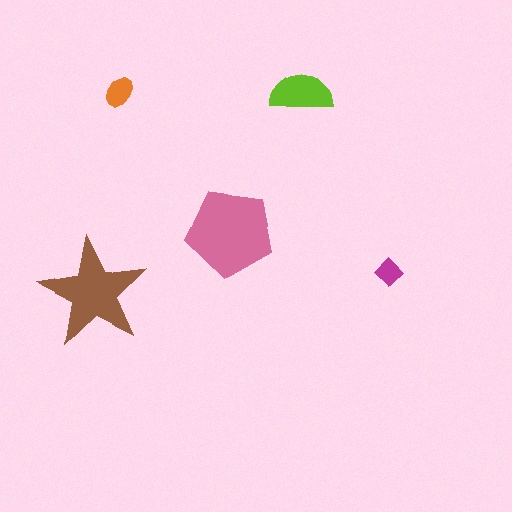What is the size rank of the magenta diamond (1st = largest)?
5th.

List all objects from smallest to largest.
The magenta diamond, the orange ellipse, the lime semicircle, the brown star, the pink pentagon.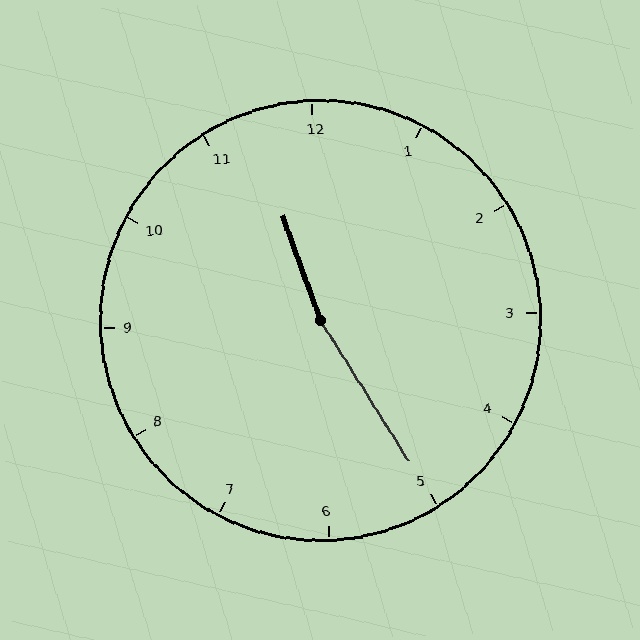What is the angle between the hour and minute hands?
Approximately 168 degrees.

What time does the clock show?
11:25.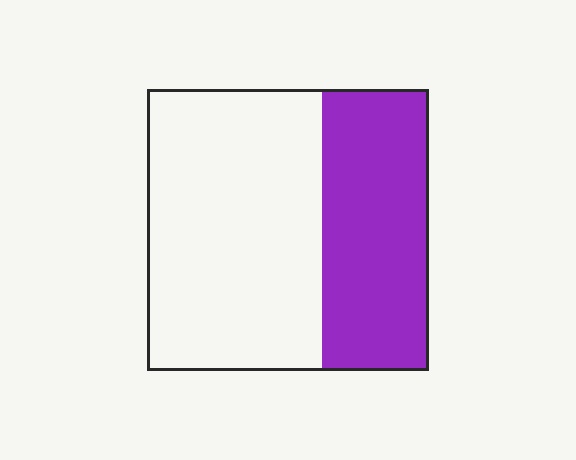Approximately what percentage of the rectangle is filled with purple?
Approximately 40%.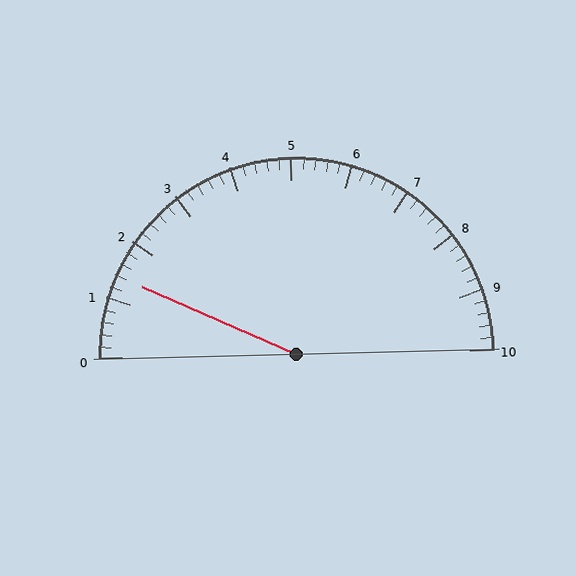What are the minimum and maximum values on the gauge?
The gauge ranges from 0 to 10.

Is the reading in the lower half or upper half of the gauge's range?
The reading is in the lower half of the range (0 to 10).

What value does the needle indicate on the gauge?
The needle indicates approximately 1.4.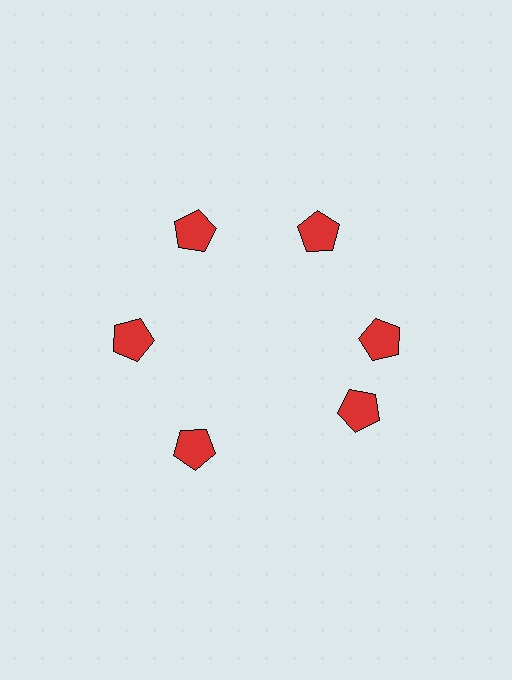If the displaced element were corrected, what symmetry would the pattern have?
It would have 6-fold rotational symmetry — the pattern would map onto itself every 60 degrees.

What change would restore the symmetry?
The symmetry would be restored by rotating it back into even spacing with its neighbors so that all 6 pentagons sit at equal angles and equal distance from the center.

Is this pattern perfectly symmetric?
No. The 6 red pentagons are arranged in a ring, but one element near the 5 o'clock position is rotated out of alignment along the ring, breaking the 6-fold rotational symmetry.